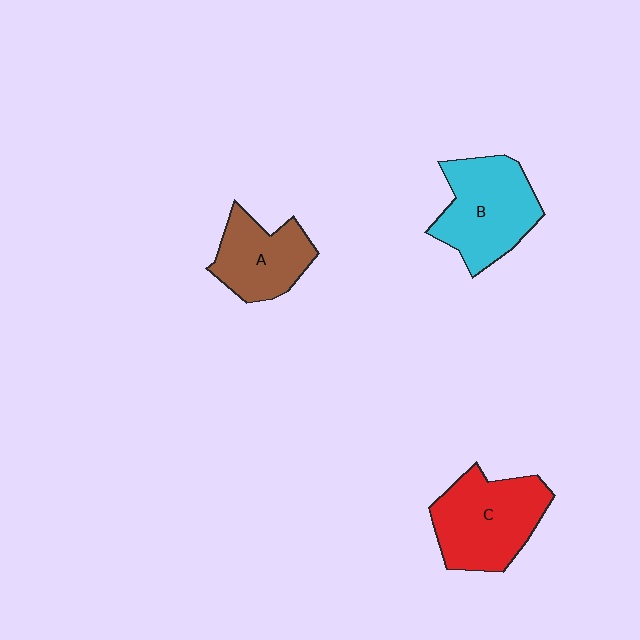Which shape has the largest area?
Shape C (red).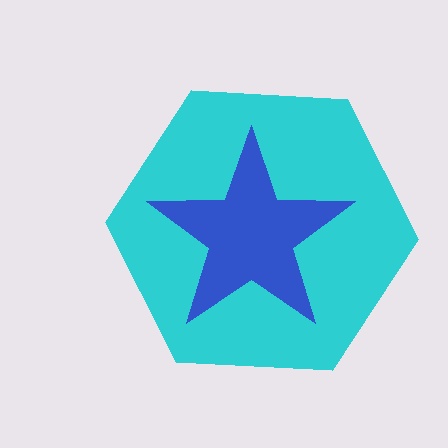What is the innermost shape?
The blue star.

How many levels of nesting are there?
2.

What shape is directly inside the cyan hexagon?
The blue star.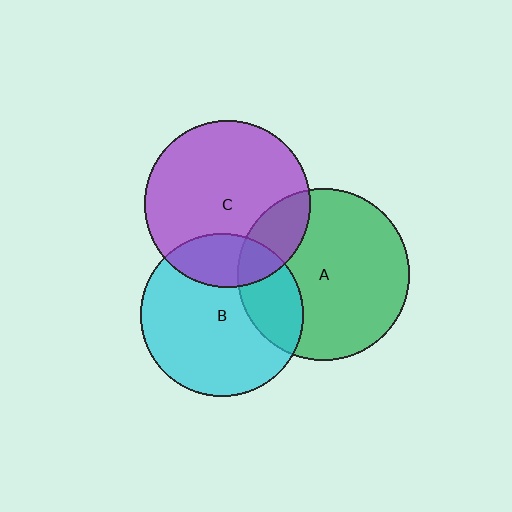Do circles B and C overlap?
Yes.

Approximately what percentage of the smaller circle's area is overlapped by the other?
Approximately 20%.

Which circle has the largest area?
Circle A (green).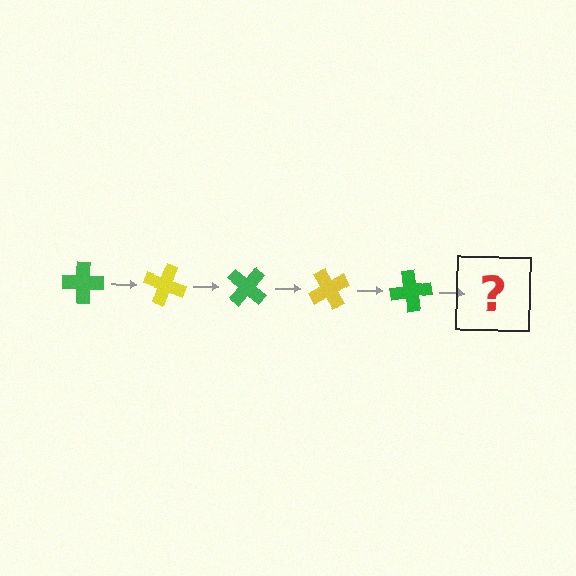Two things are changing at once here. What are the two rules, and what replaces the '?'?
The two rules are that it rotates 20 degrees each step and the color cycles through green and yellow. The '?' should be a yellow cross, rotated 100 degrees from the start.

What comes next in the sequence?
The next element should be a yellow cross, rotated 100 degrees from the start.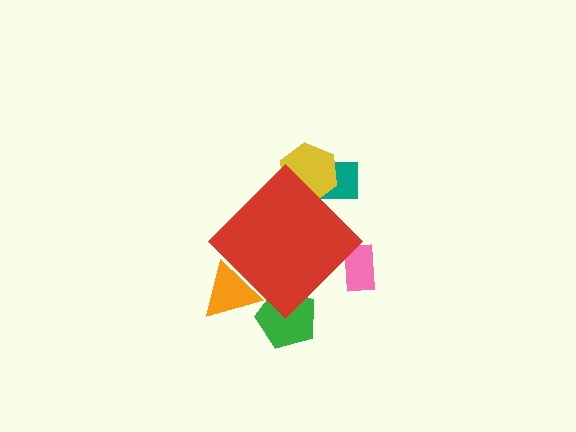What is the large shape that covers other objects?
A red diamond.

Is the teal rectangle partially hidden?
Yes, the teal rectangle is partially hidden behind the red diamond.